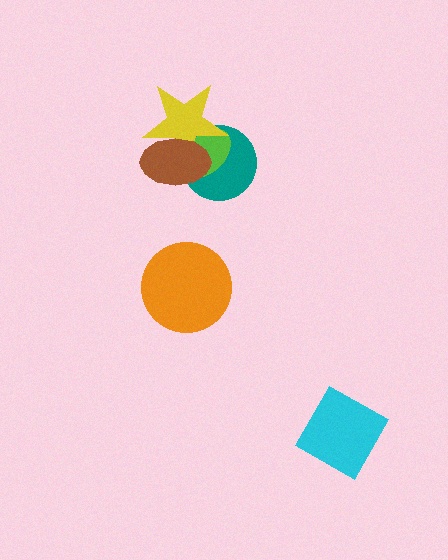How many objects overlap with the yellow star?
3 objects overlap with the yellow star.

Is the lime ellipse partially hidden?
Yes, it is partially covered by another shape.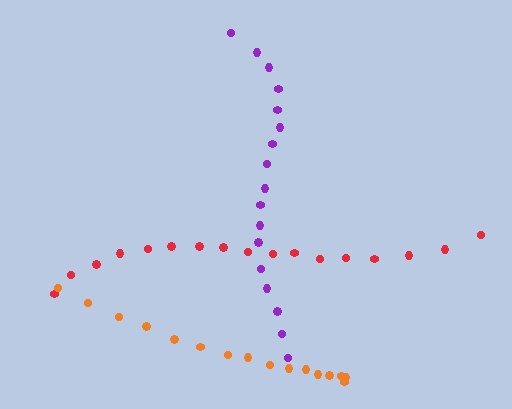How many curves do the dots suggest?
There are 3 distinct paths.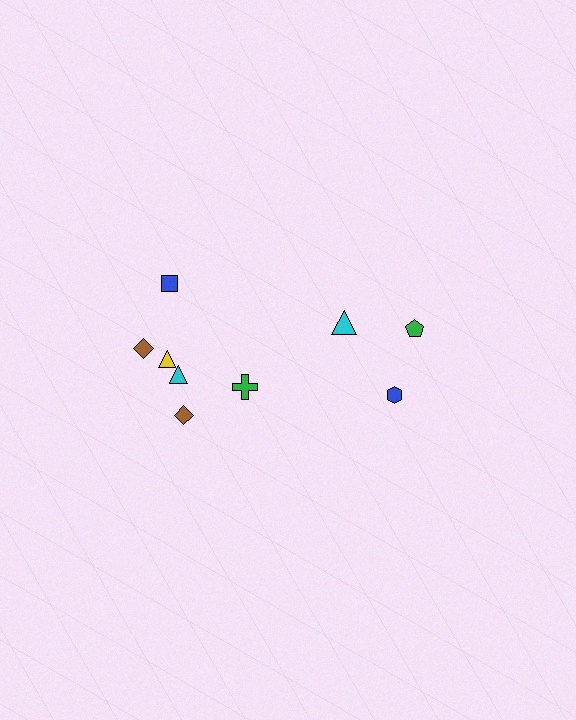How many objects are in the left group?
There are 6 objects.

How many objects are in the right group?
There are 3 objects.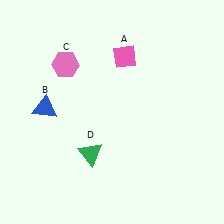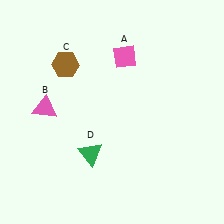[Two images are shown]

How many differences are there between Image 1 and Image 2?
There are 2 differences between the two images.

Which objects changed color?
B changed from blue to pink. C changed from pink to brown.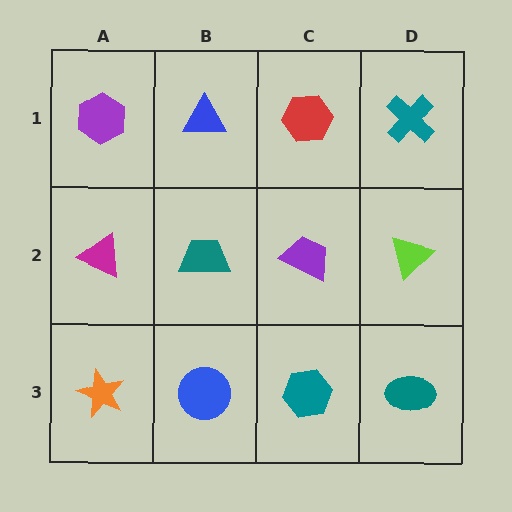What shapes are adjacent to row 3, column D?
A lime triangle (row 2, column D), a teal hexagon (row 3, column C).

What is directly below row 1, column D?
A lime triangle.